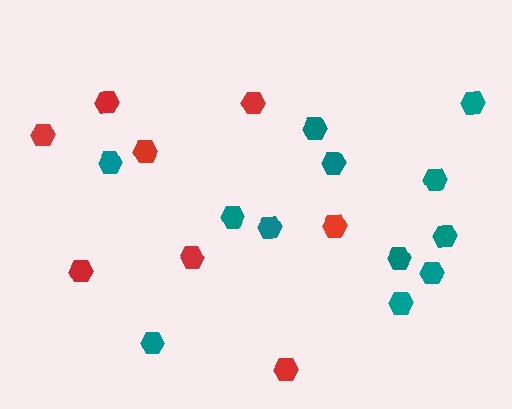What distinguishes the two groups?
There are 2 groups: one group of red hexagons (8) and one group of teal hexagons (12).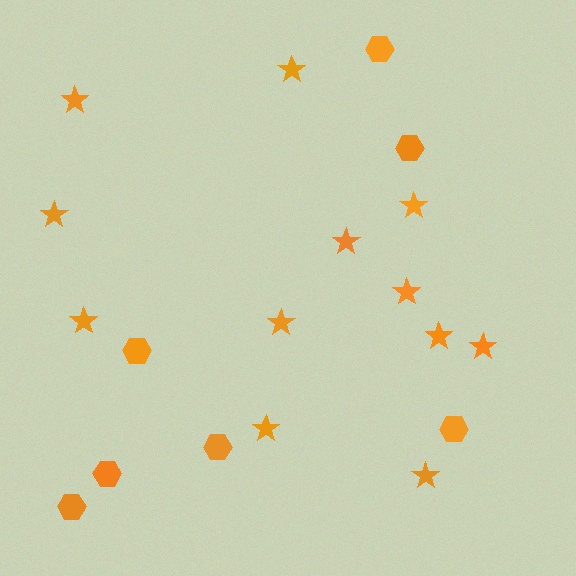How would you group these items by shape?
There are 2 groups: one group of stars (12) and one group of hexagons (7).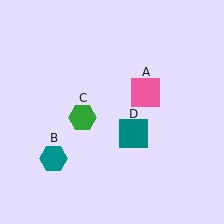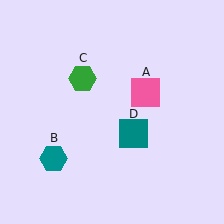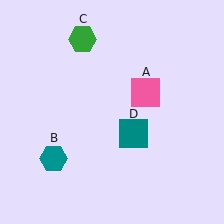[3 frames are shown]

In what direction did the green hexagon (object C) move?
The green hexagon (object C) moved up.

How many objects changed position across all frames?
1 object changed position: green hexagon (object C).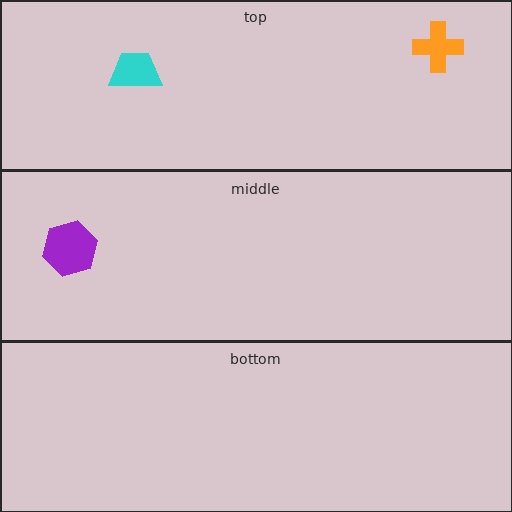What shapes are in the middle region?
The purple hexagon.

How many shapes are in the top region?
2.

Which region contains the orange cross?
The top region.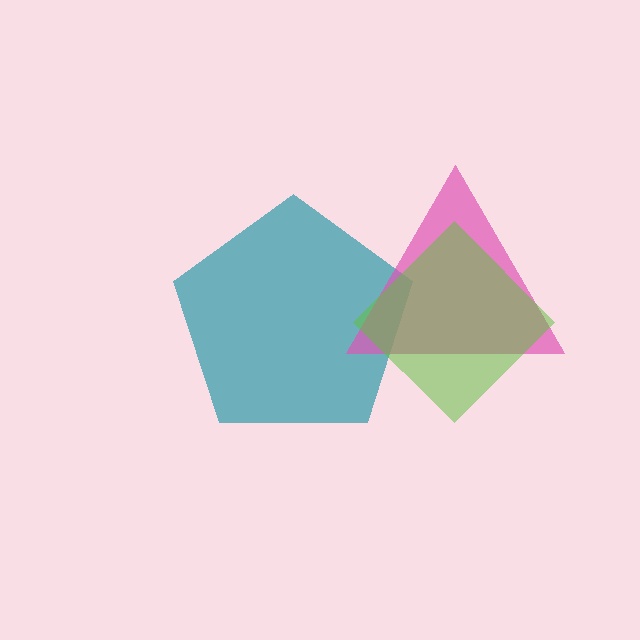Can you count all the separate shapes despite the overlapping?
Yes, there are 3 separate shapes.